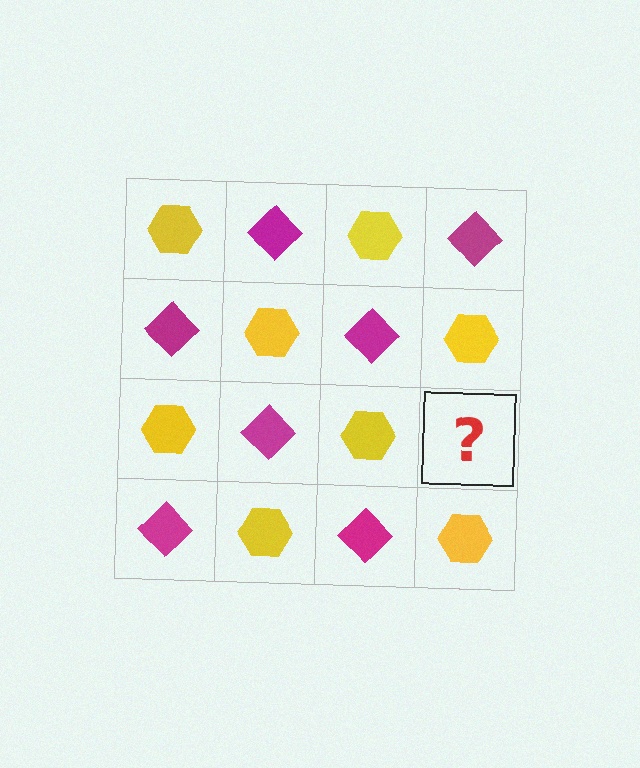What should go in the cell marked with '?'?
The missing cell should contain a magenta diamond.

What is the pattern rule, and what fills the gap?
The rule is that it alternates yellow hexagon and magenta diamond in a checkerboard pattern. The gap should be filled with a magenta diamond.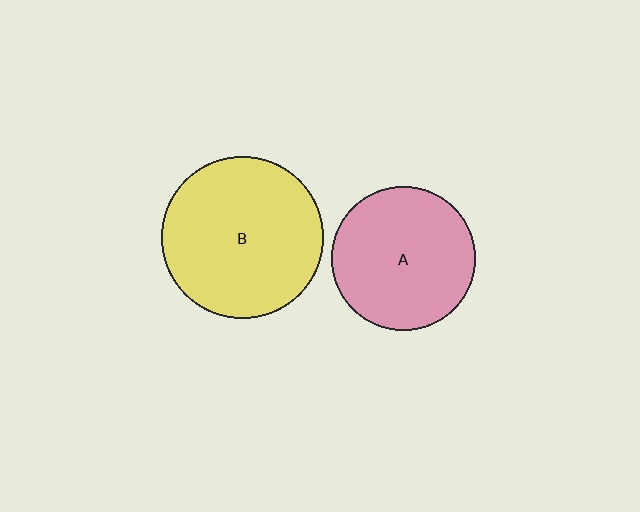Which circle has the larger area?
Circle B (yellow).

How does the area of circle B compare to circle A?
Approximately 1.3 times.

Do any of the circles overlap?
No, none of the circles overlap.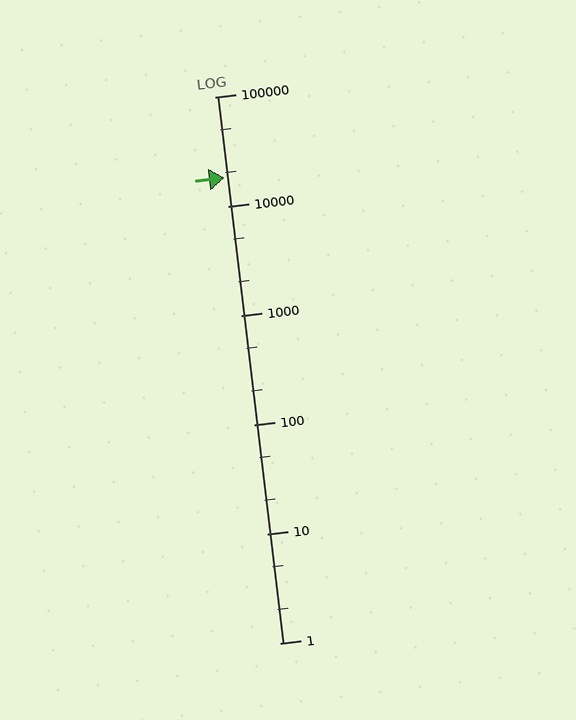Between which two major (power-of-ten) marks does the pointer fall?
The pointer is between 10000 and 100000.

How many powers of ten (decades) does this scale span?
The scale spans 5 decades, from 1 to 100000.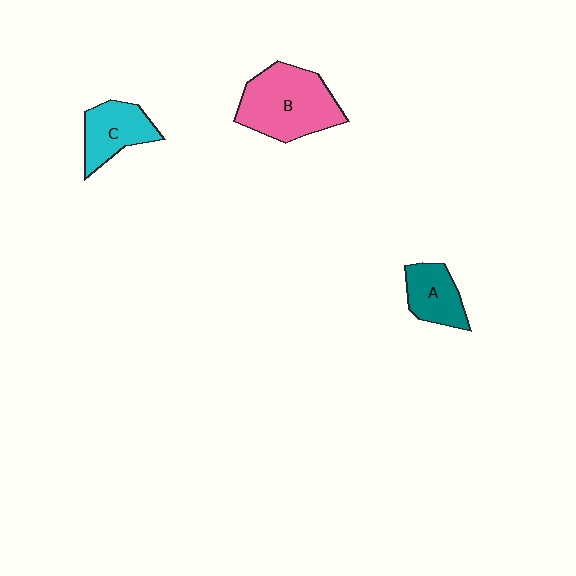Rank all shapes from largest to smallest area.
From largest to smallest: B (pink), C (cyan), A (teal).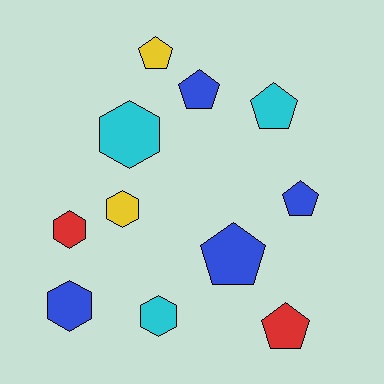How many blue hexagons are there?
There is 1 blue hexagon.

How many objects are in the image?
There are 11 objects.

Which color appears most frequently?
Blue, with 4 objects.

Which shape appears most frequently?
Pentagon, with 6 objects.